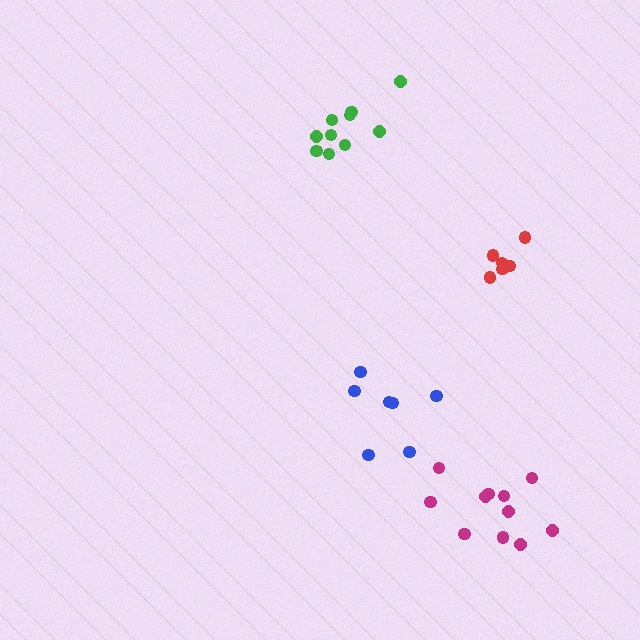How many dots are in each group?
Group 1: 7 dots, Group 2: 11 dots, Group 3: 10 dots, Group 4: 7 dots (35 total).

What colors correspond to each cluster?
The clusters are colored: blue, magenta, green, red.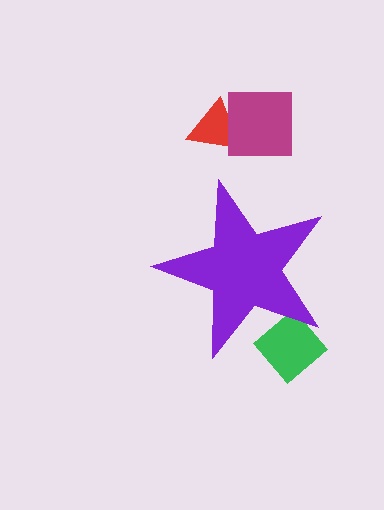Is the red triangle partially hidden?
No, the red triangle is fully visible.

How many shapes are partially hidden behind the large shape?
1 shape is partially hidden.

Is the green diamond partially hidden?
Yes, the green diamond is partially hidden behind the purple star.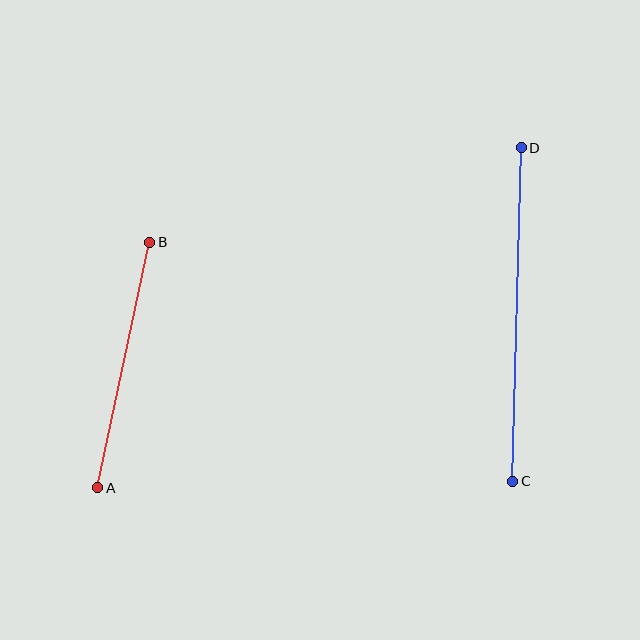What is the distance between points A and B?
The distance is approximately 251 pixels.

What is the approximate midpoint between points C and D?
The midpoint is at approximately (517, 314) pixels.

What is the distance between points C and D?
The distance is approximately 333 pixels.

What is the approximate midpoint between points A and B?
The midpoint is at approximately (124, 365) pixels.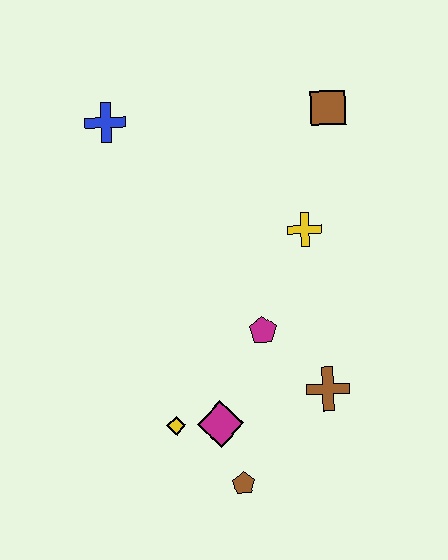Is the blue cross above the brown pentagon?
Yes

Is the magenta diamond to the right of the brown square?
No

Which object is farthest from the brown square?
The brown pentagon is farthest from the brown square.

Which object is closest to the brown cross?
The magenta pentagon is closest to the brown cross.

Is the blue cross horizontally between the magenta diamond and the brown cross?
No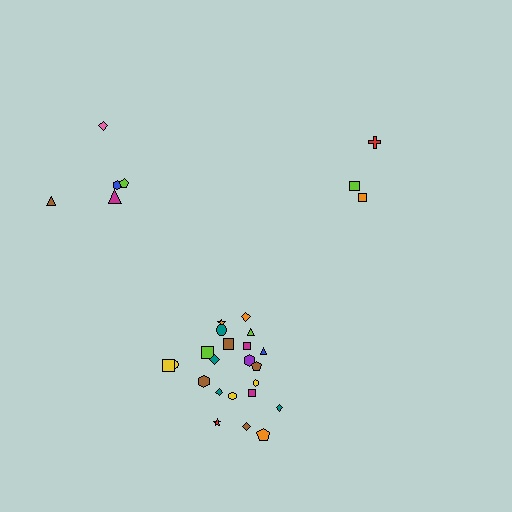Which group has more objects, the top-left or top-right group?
The top-left group.